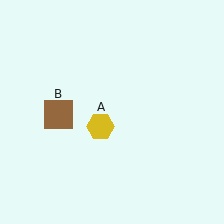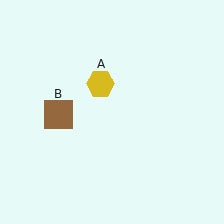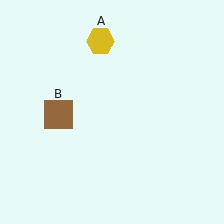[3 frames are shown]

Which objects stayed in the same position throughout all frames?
Brown square (object B) remained stationary.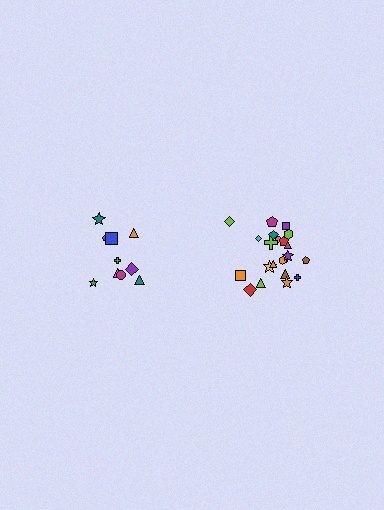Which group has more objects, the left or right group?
The right group.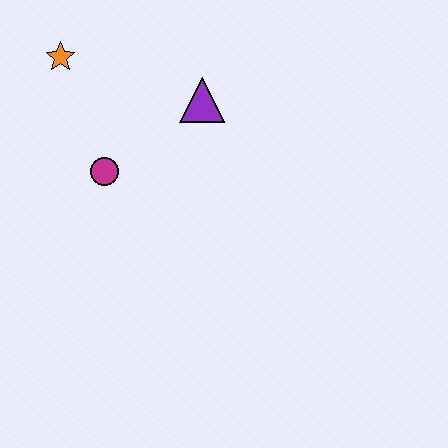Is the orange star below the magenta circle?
No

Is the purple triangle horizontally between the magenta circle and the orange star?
No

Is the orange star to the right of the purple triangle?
No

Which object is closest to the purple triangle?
The magenta circle is closest to the purple triangle.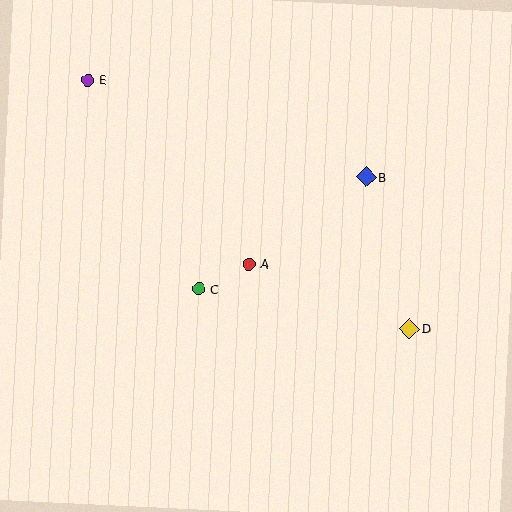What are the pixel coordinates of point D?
Point D is at (409, 329).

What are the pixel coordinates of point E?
Point E is at (88, 80).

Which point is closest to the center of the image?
Point A at (249, 264) is closest to the center.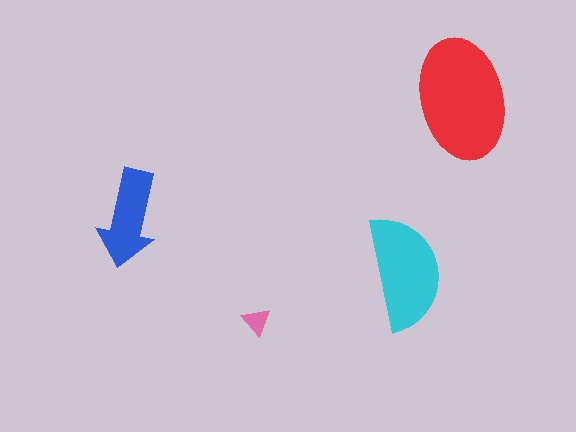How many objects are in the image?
There are 4 objects in the image.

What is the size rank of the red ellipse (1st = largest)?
1st.